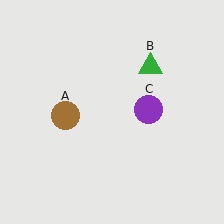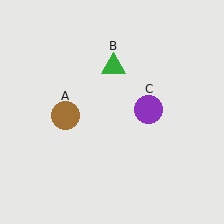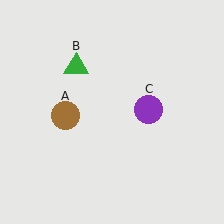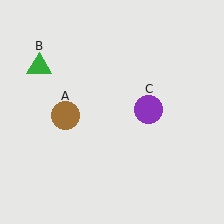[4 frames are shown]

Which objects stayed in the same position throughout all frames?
Brown circle (object A) and purple circle (object C) remained stationary.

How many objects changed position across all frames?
1 object changed position: green triangle (object B).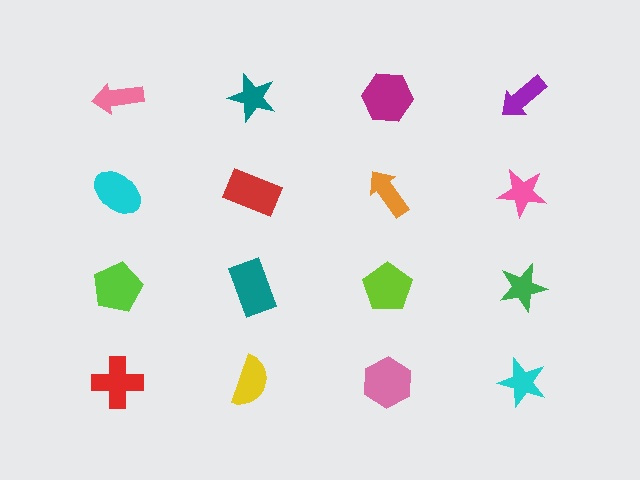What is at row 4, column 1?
A red cross.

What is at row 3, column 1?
A lime pentagon.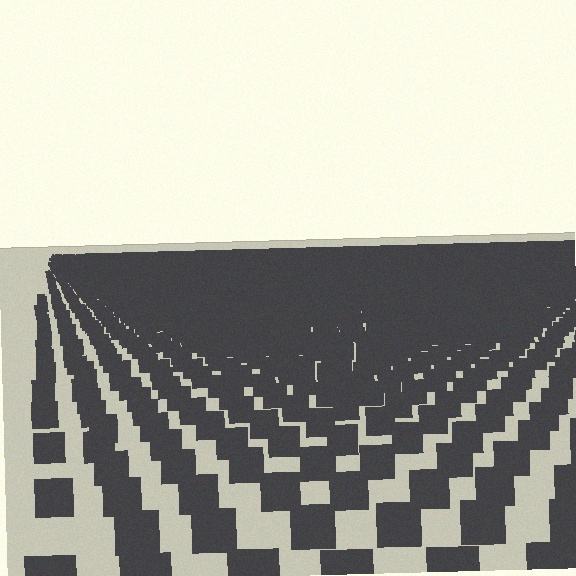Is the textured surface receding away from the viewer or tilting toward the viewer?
The surface is receding away from the viewer. Texture elements get smaller and denser toward the top.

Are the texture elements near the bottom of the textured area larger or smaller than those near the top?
Larger. Near the bottom, elements are closer to the viewer and appear at a bigger on-screen size.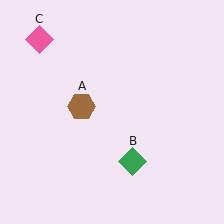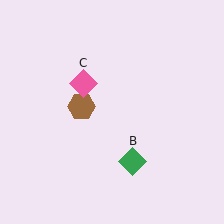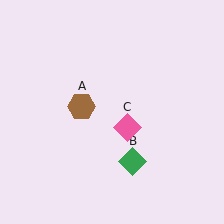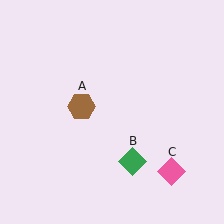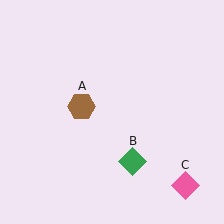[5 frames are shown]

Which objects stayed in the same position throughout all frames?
Brown hexagon (object A) and green diamond (object B) remained stationary.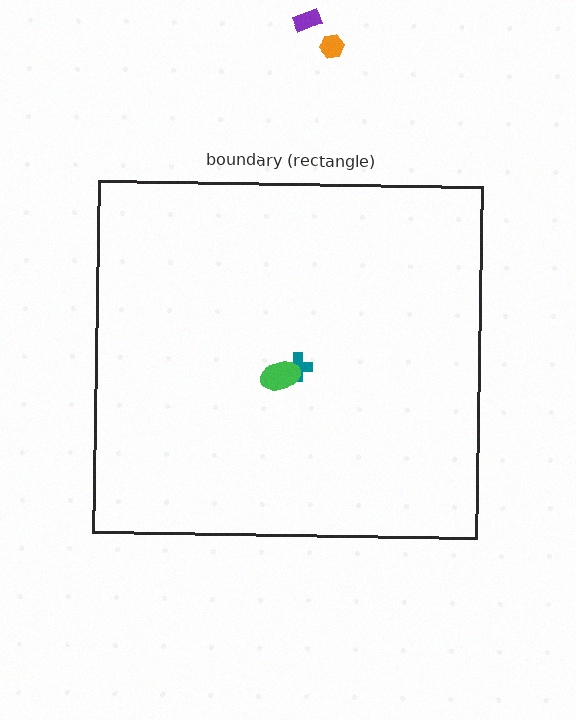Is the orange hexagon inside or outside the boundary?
Outside.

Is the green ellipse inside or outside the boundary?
Inside.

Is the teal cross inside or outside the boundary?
Inside.